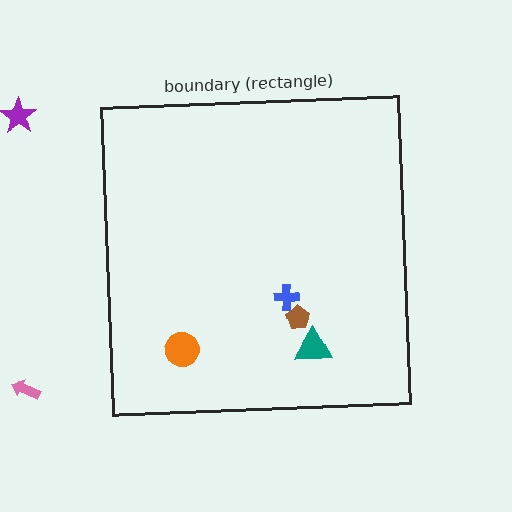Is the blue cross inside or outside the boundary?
Inside.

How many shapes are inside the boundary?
4 inside, 2 outside.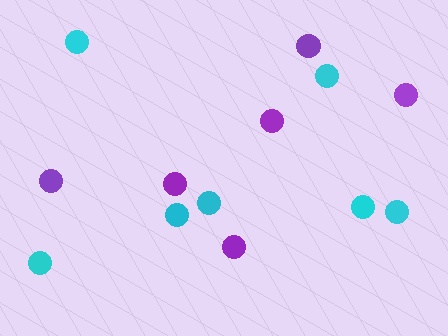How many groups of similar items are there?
There are 2 groups: one group of purple circles (6) and one group of cyan circles (7).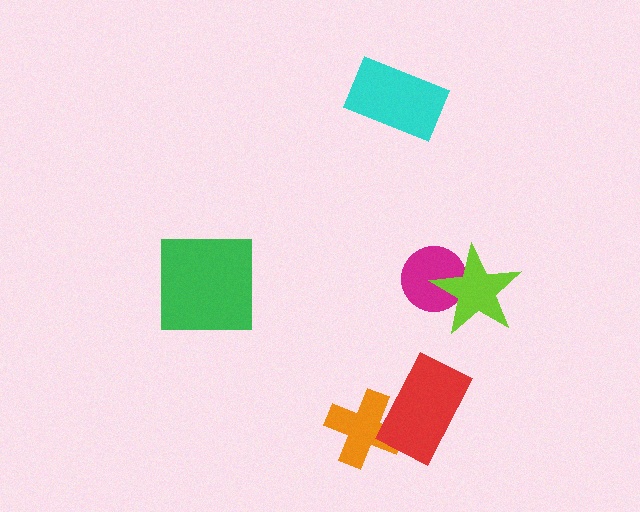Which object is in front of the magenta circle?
The lime star is in front of the magenta circle.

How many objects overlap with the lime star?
1 object overlaps with the lime star.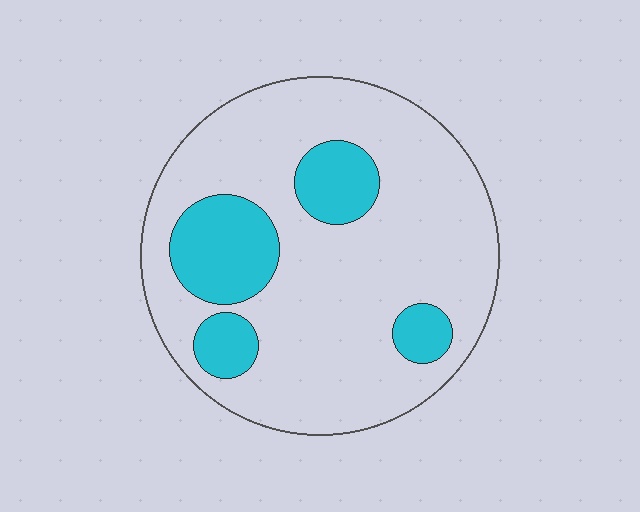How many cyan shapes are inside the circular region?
4.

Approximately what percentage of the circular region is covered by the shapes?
Approximately 20%.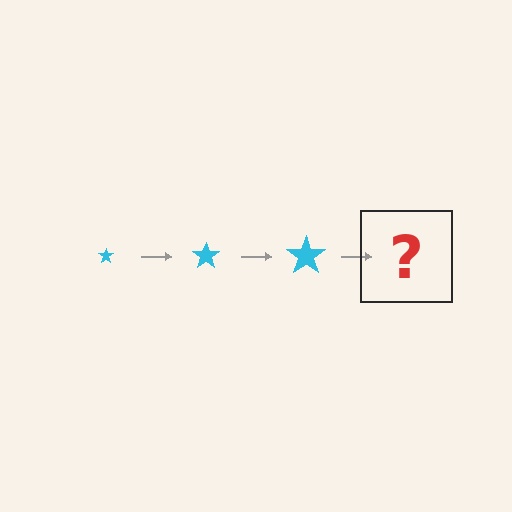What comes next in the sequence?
The next element should be a cyan star, larger than the previous one.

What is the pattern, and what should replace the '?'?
The pattern is that the star gets progressively larger each step. The '?' should be a cyan star, larger than the previous one.